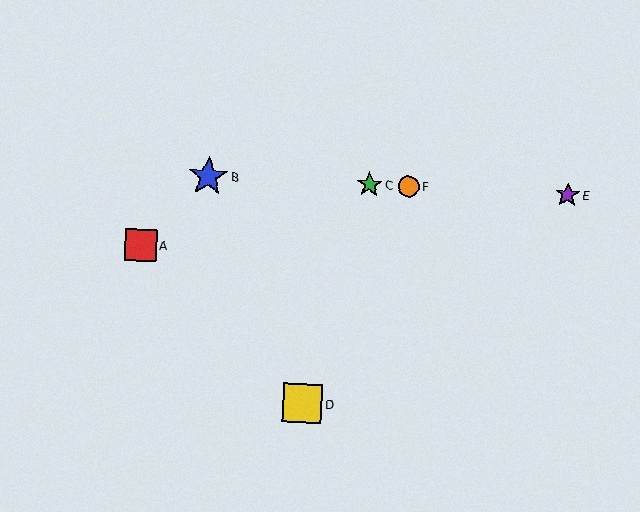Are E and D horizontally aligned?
No, E is at y≈195 and D is at y≈403.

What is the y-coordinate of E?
Object E is at y≈195.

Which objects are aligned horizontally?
Objects B, C, E, F are aligned horizontally.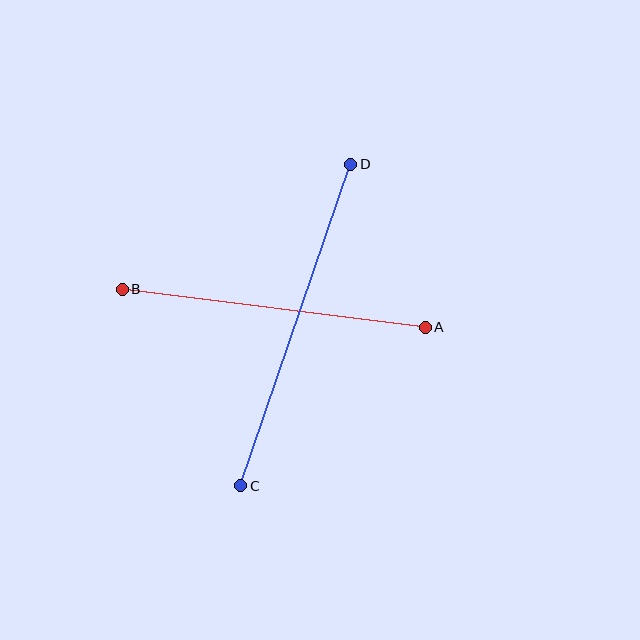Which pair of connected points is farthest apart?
Points C and D are farthest apart.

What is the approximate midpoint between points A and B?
The midpoint is at approximately (274, 308) pixels.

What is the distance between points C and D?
The distance is approximately 340 pixels.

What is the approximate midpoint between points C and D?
The midpoint is at approximately (296, 325) pixels.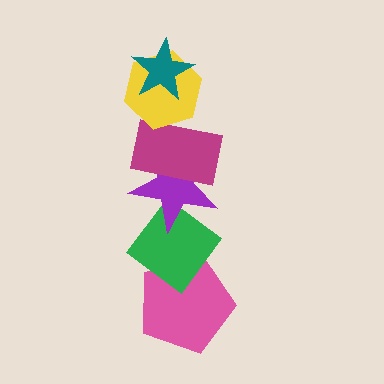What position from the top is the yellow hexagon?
The yellow hexagon is 2nd from the top.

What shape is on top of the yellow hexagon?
The teal star is on top of the yellow hexagon.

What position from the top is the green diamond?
The green diamond is 5th from the top.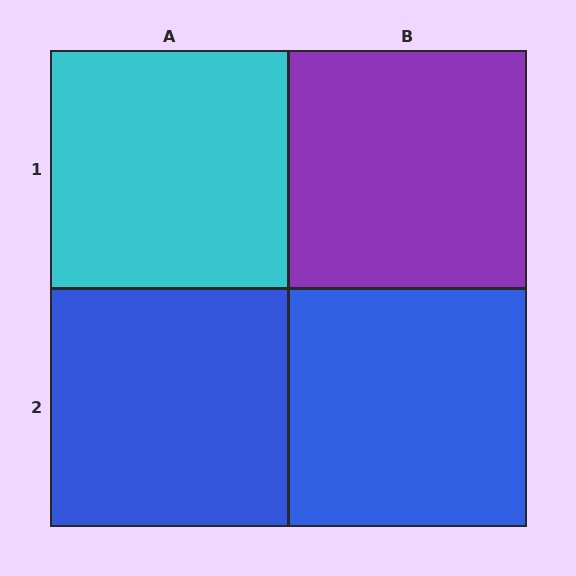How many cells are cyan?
1 cell is cyan.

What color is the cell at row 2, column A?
Blue.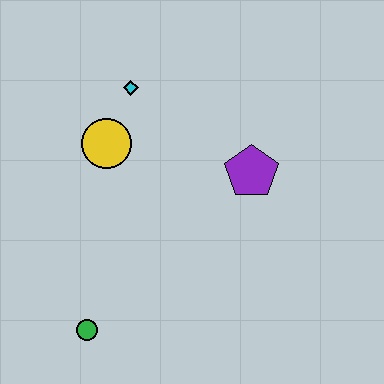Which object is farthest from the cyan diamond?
The green circle is farthest from the cyan diamond.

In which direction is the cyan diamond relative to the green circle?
The cyan diamond is above the green circle.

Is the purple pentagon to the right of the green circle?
Yes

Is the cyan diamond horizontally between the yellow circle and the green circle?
No